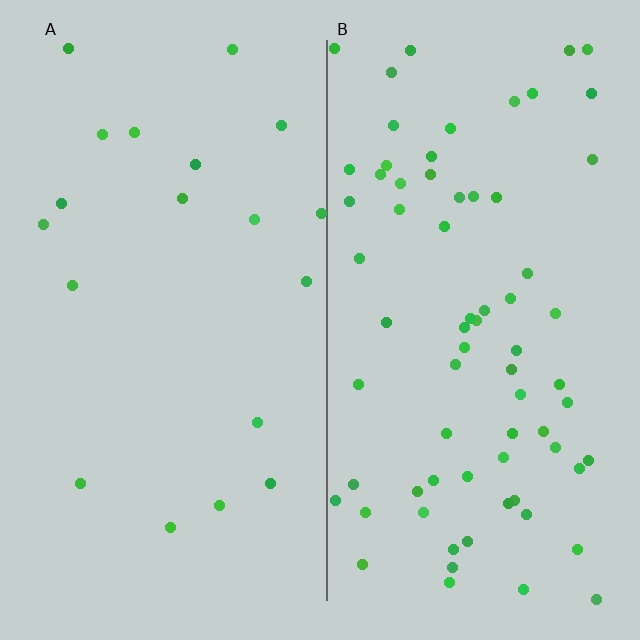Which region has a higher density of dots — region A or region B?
B (the right).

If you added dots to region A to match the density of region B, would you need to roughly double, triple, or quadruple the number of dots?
Approximately quadruple.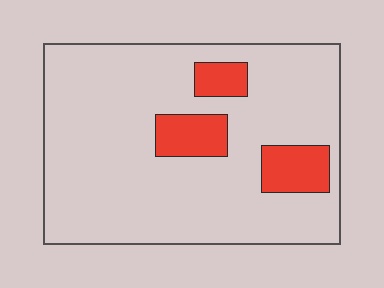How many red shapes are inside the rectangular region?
3.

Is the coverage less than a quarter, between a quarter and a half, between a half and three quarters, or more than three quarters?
Less than a quarter.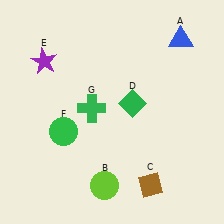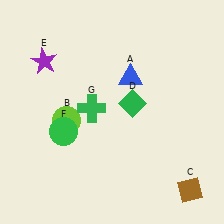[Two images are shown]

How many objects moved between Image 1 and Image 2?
3 objects moved between the two images.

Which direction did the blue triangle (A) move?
The blue triangle (A) moved left.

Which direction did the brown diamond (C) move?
The brown diamond (C) moved right.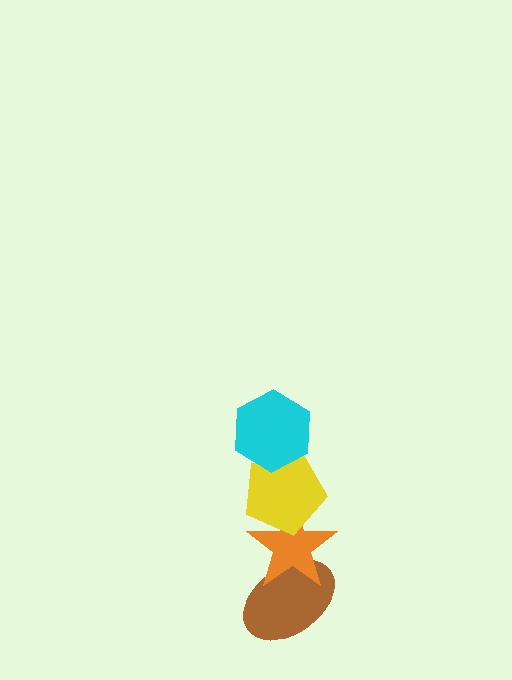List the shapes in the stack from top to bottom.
From top to bottom: the cyan hexagon, the yellow pentagon, the orange star, the brown ellipse.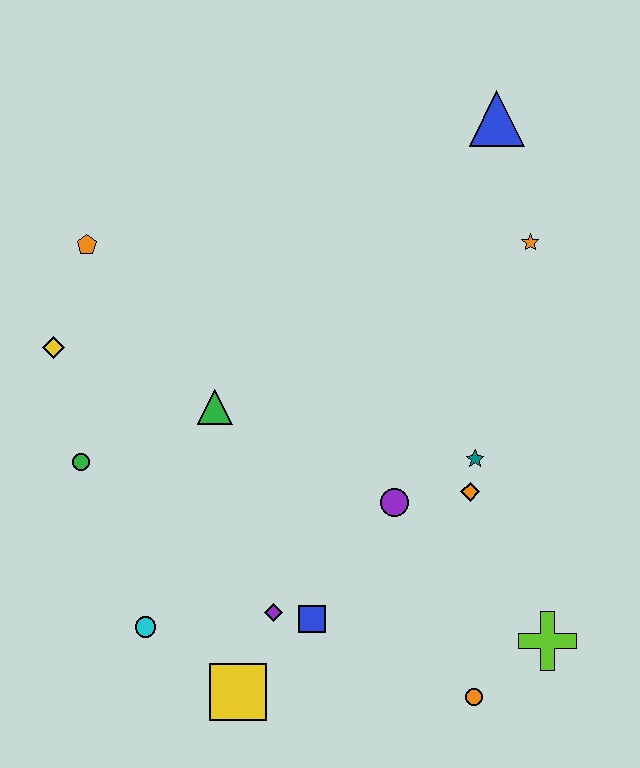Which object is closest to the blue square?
The purple diamond is closest to the blue square.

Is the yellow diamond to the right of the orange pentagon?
No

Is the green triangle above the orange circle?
Yes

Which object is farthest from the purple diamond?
The blue triangle is farthest from the purple diamond.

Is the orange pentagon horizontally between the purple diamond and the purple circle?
No